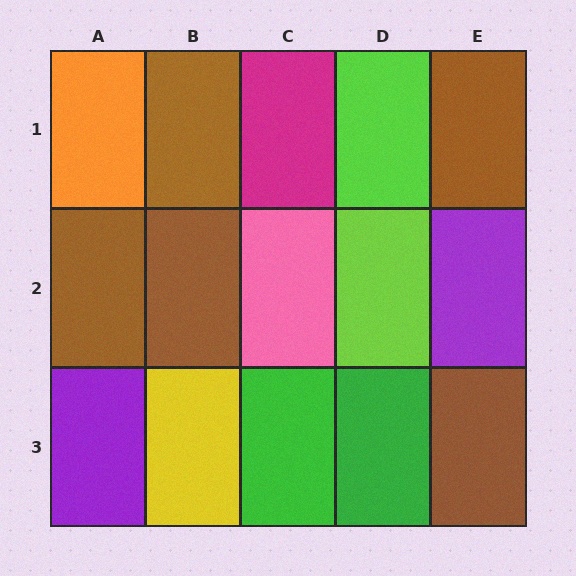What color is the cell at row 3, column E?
Brown.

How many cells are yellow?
1 cell is yellow.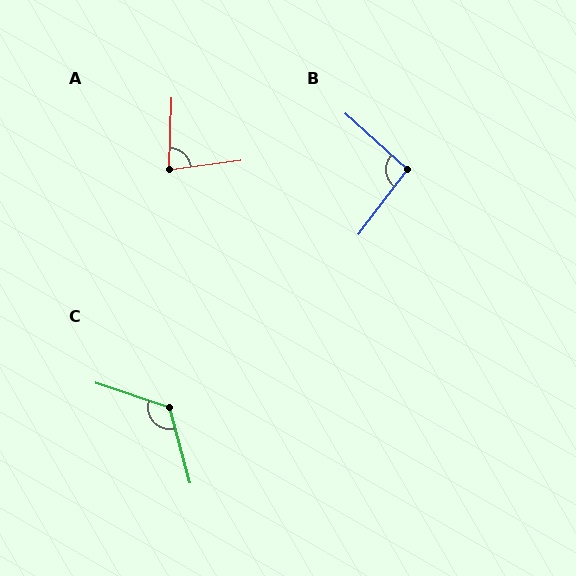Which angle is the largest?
C, at approximately 124 degrees.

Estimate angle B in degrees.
Approximately 95 degrees.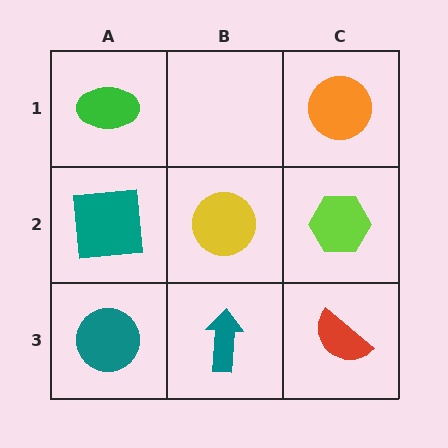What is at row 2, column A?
A teal square.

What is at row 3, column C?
A red semicircle.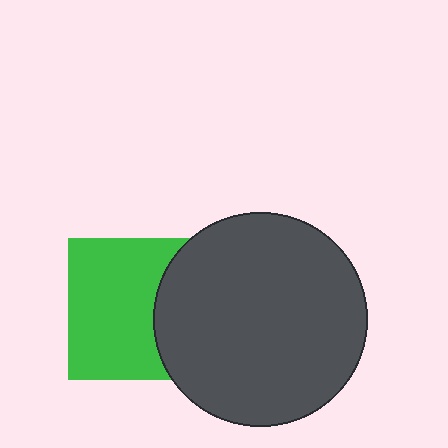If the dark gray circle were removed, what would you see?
You would see the complete green square.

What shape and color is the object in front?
The object in front is a dark gray circle.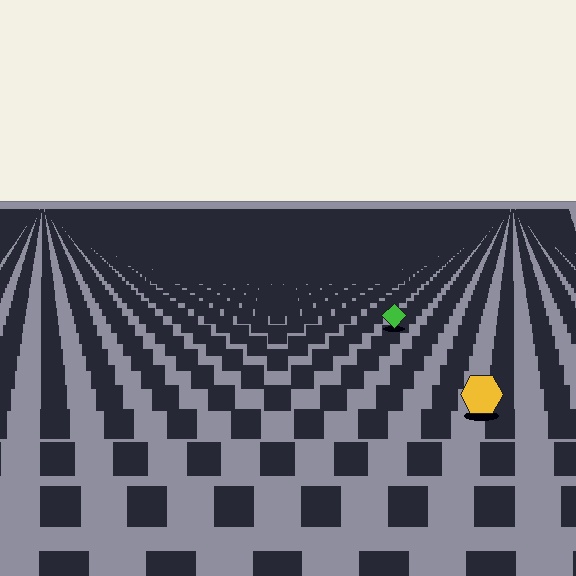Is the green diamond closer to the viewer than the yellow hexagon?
No. The yellow hexagon is closer — you can tell from the texture gradient: the ground texture is coarser near it.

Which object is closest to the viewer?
The yellow hexagon is closest. The texture marks near it are larger and more spread out.